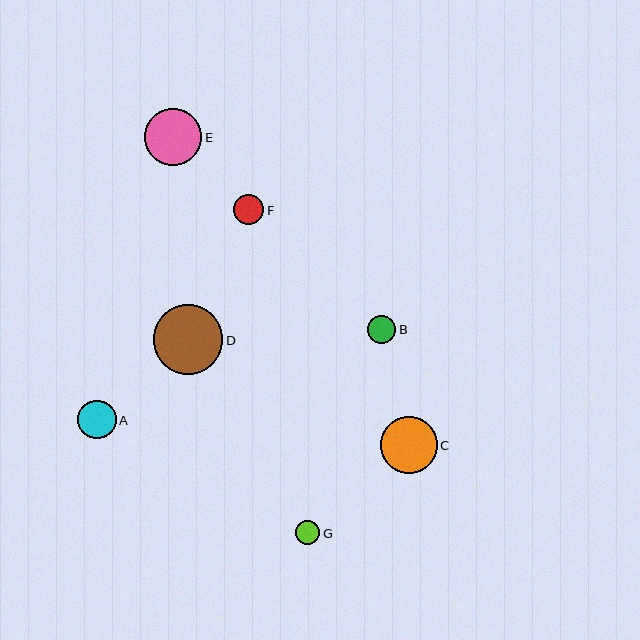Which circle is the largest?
Circle D is the largest with a size of approximately 70 pixels.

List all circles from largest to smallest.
From largest to smallest: D, E, C, A, F, B, G.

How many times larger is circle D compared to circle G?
Circle D is approximately 2.8 times the size of circle G.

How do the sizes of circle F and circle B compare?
Circle F and circle B are approximately the same size.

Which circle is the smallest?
Circle G is the smallest with a size of approximately 25 pixels.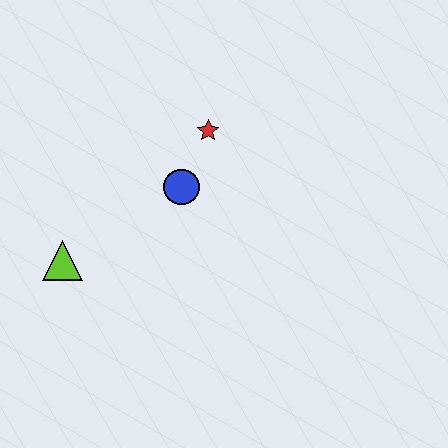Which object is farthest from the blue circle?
The lime triangle is farthest from the blue circle.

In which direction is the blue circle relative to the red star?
The blue circle is below the red star.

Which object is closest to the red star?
The blue circle is closest to the red star.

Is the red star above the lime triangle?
Yes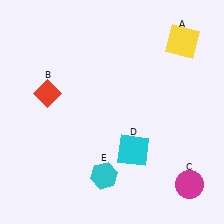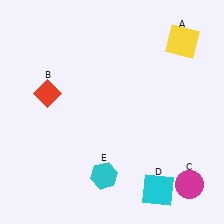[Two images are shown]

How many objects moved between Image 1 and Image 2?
1 object moved between the two images.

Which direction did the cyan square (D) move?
The cyan square (D) moved down.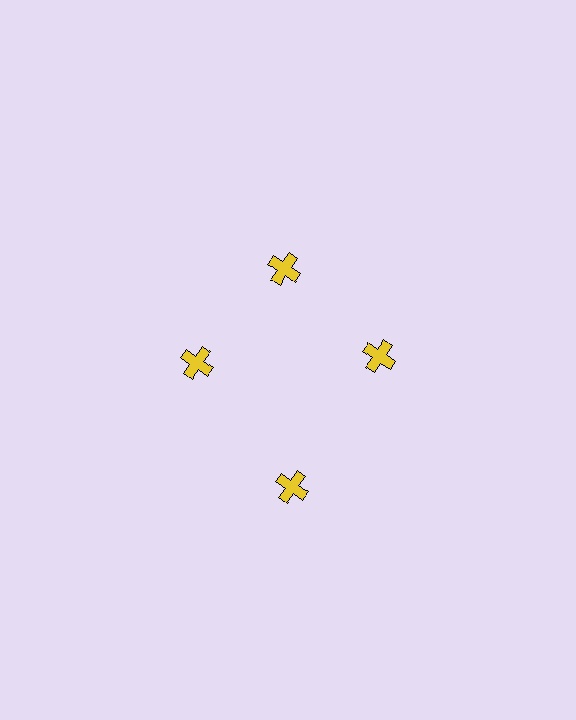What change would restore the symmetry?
The symmetry would be restored by moving it inward, back onto the ring so that all 4 crosses sit at equal angles and equal distance from the center.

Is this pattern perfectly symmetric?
No. The 4 yellow crosses are arranged in a ring, but one element near the 6 o'clock position is pushed outward from the center, breaking the 4-fold rotational symmetry.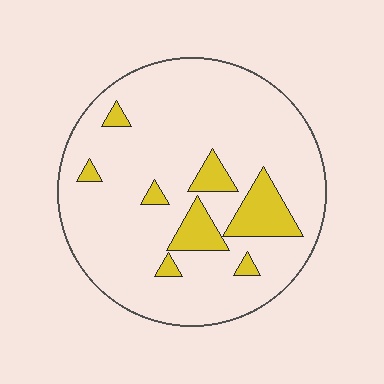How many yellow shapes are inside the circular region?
8.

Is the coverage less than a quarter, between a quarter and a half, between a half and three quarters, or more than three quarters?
Less than a quarter.